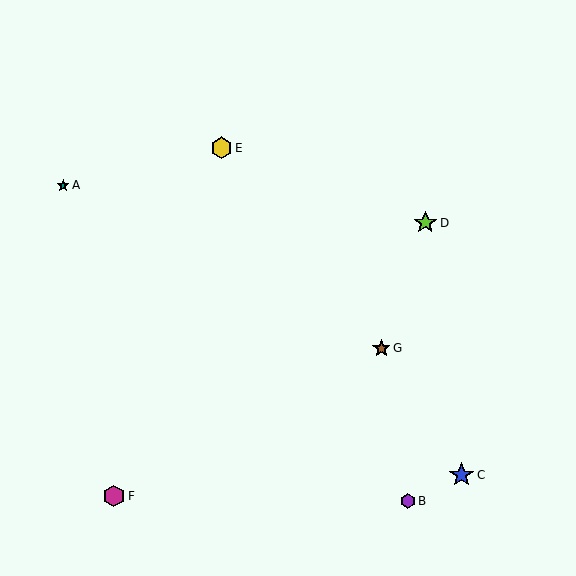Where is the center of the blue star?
The center of the blue star is at (461, 475).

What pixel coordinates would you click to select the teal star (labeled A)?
Click at (63, 185) to select the teal star A.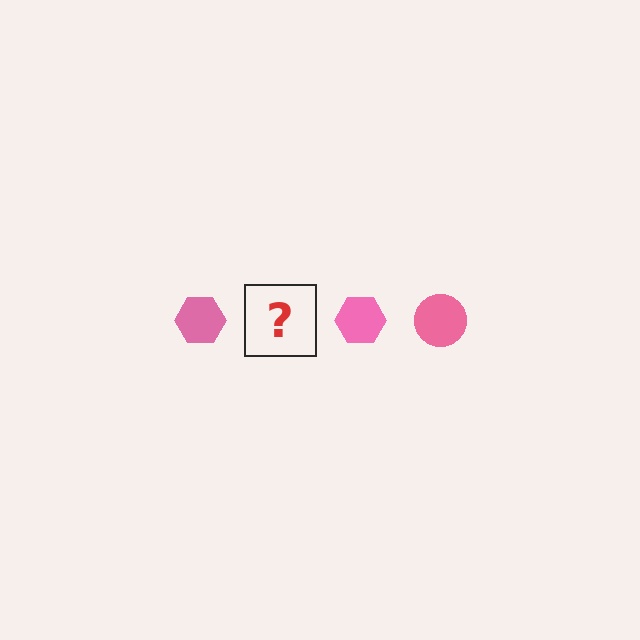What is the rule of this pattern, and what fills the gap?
The rule is that the pattern cycles through hexagon, circle shapes in pink. The gap should be filled with a pink circle.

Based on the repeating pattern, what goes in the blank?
The blank should be a pink circle.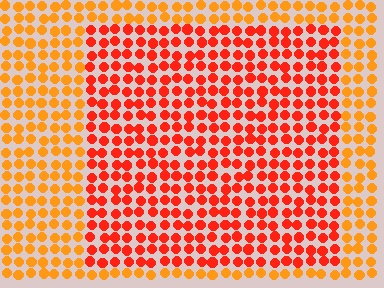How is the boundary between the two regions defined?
The boundary is defined purely by a slight shift in hue (about 30 degrees). Spacing, size, and orientation are identical on both sides.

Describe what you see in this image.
The image is filled with small orange elements in a uniform arrangement. A rectangle-shaped region is visible where the elements are tinted to a slightly different hue, forming a subtle color boundary.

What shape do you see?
I see a rectangle.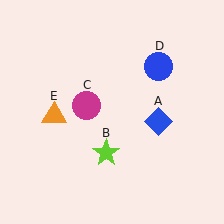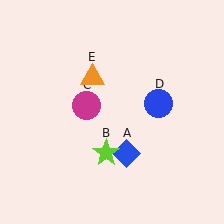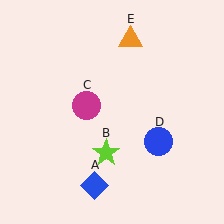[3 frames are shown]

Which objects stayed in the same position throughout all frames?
Lime star (object B) and magenta circle (object C) remained stationary.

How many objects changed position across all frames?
3 objects changed position: blue diamond (object A), blue circle (object D), orange triangle (object E).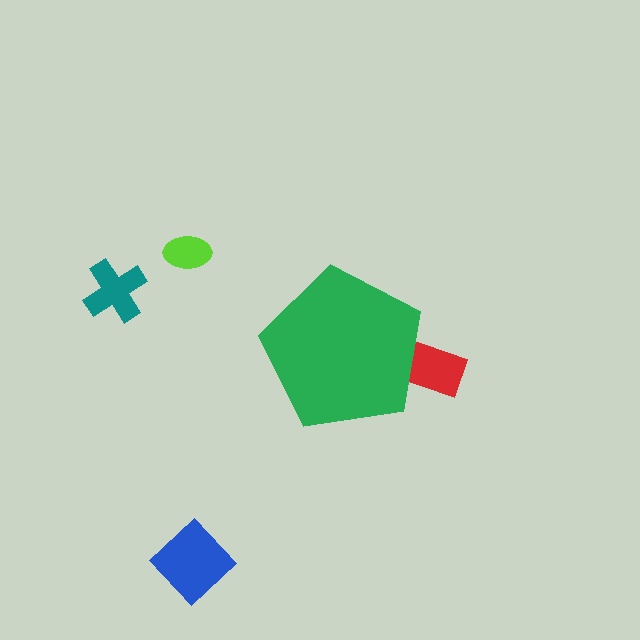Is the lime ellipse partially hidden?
No, the lime ellipse is fully visible.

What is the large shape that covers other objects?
A green pentagon.